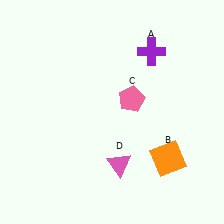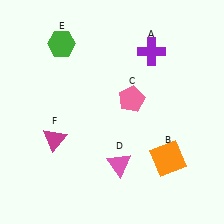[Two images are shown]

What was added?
A green hexagon (E), a magenta triangle (F) were added in Image 2.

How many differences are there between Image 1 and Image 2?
There are 2 differences between the two images.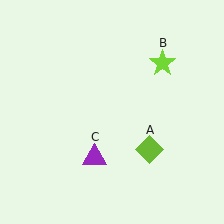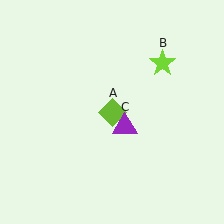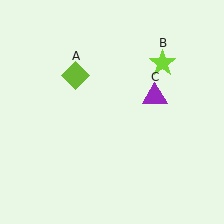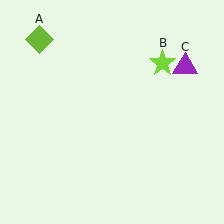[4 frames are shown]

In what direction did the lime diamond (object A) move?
The lime diamond (object A) moved up and to the left.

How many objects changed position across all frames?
2 objects changed position: lime diamond (object A), purple triangle (object C).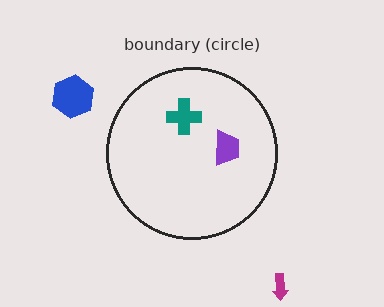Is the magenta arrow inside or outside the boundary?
Outside.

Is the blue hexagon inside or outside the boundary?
Outside.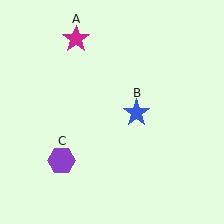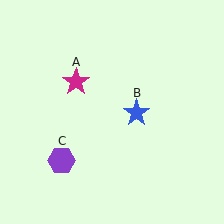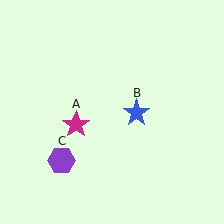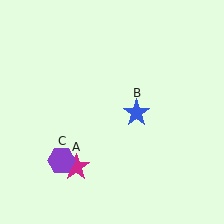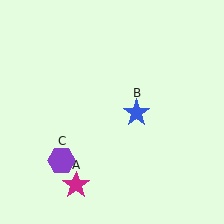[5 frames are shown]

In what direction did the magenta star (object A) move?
The magenta star (object A) moved down.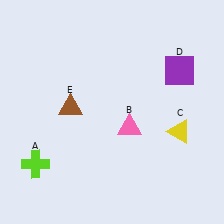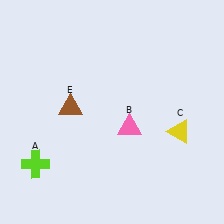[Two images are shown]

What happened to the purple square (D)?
The purple square (D) was removed in Image 2. It was in the top-right area of Image 1.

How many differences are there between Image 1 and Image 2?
There is 1 difference between the two images.